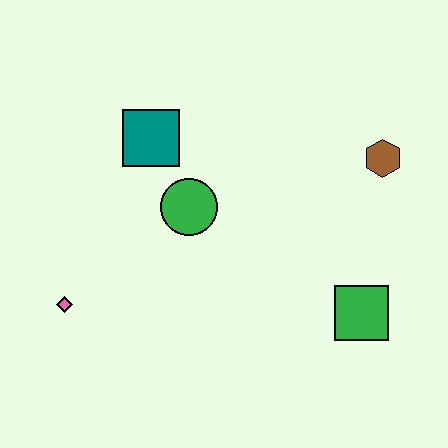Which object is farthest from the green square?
The pink diamond is farthest from the green square.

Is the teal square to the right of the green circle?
No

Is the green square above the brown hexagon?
No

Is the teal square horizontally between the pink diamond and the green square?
Yes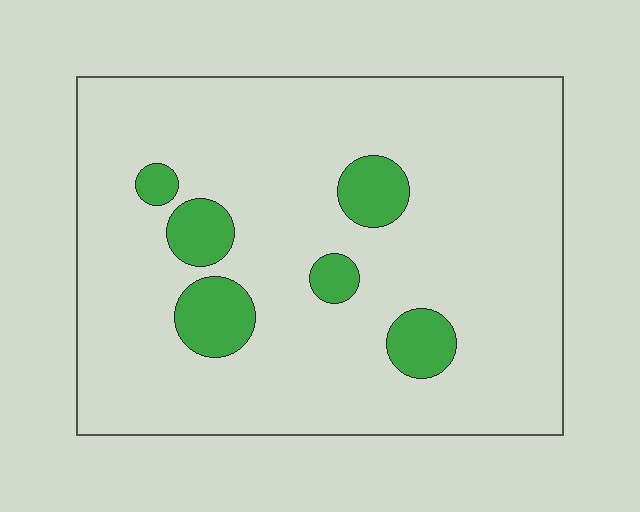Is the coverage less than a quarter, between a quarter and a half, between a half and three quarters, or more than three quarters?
Less than a quarter.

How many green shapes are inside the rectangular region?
6.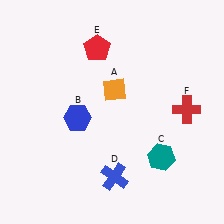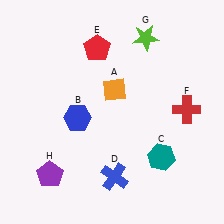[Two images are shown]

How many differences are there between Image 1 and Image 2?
There are 2 differences between the two images.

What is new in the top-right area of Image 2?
A lime star (G) was added in the top-right area of Image 2.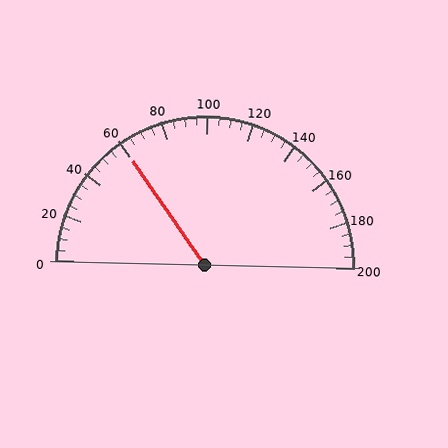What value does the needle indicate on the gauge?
The needle indicates approximately 60.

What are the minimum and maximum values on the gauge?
The gauge ranges from 0 to 200.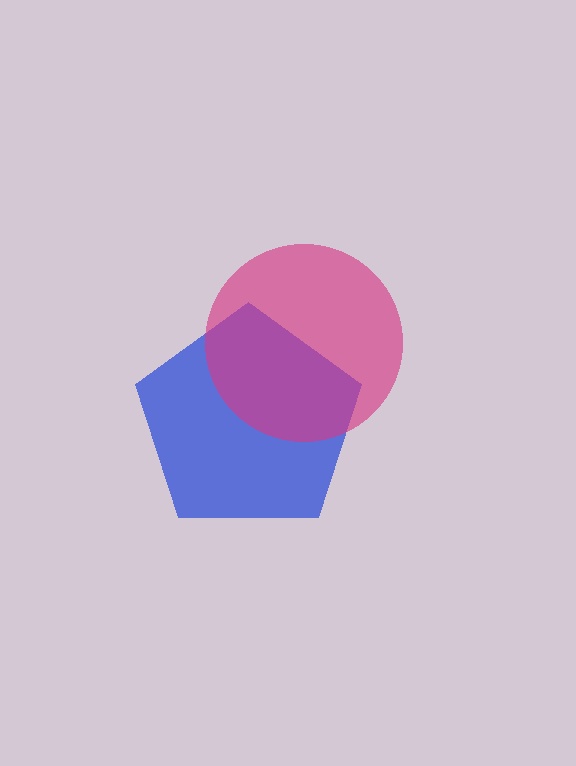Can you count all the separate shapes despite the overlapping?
Yes, there are 2 separate shapes.